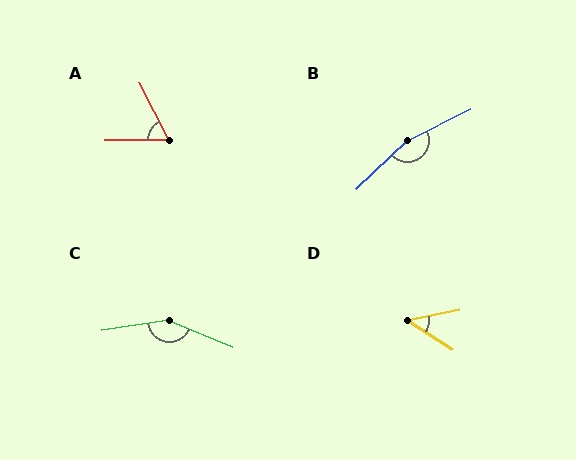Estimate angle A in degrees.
Approximately 63 degrees.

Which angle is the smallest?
D, at approximately 44 degrees.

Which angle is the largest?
B, at approximately 163 degrees.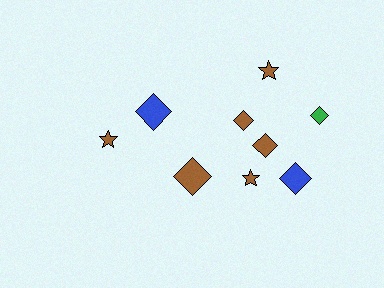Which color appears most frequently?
Brown, with 6 objects.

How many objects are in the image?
There are 9 objects.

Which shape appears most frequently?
Diamond, with 6 objects.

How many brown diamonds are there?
There are 3 brown diamonds.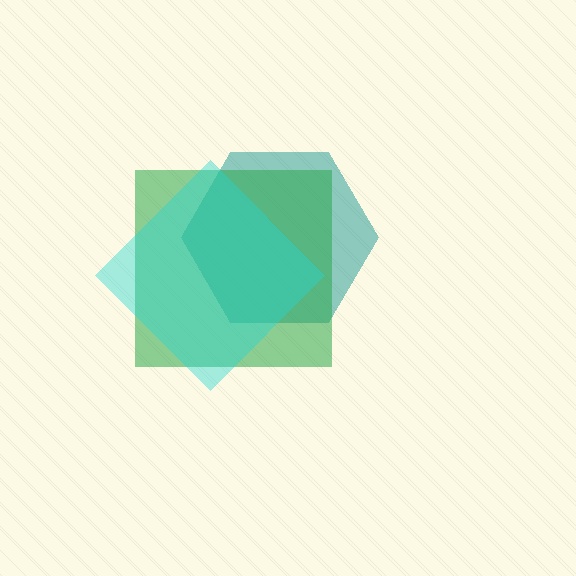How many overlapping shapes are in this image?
There are 3 overlapping shapes in the image.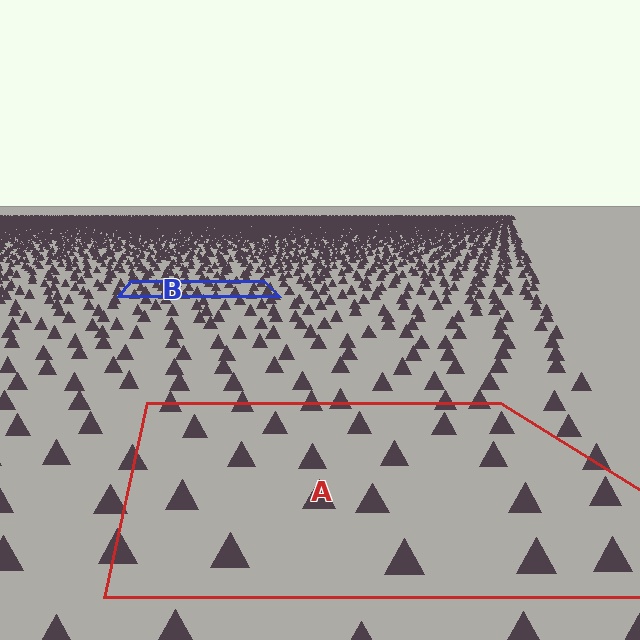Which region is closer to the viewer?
Region A is closer. The texture elements there are larger and more spread out.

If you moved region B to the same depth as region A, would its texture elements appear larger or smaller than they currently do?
They would appear larger. At a closer depth, the same texture elements are projected at a bigger on-screen size.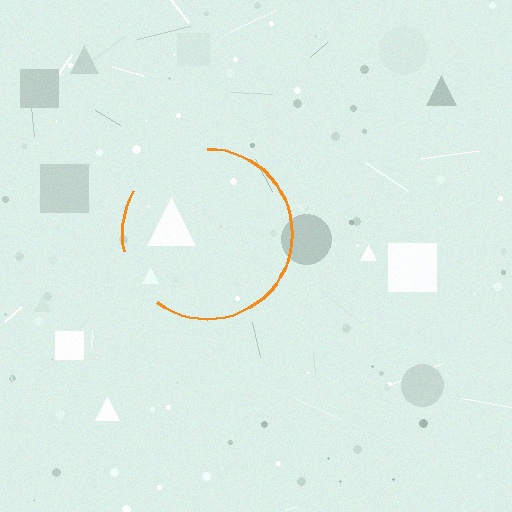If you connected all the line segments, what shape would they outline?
They would outline a circle.